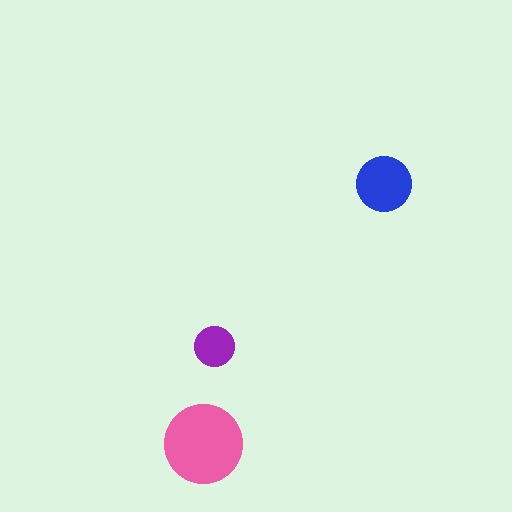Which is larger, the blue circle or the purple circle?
The blue one.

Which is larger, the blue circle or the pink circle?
The pink one.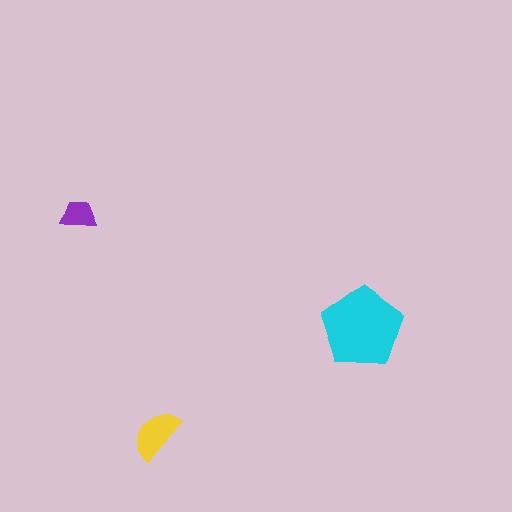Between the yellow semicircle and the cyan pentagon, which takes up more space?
The cyan pentagon.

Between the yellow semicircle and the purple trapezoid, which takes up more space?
The yellow semicircle.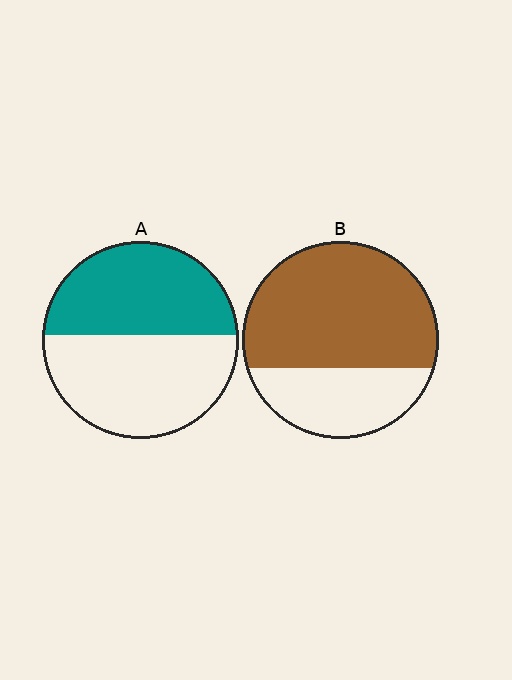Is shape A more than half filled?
Roughly half.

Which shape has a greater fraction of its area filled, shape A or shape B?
Shape B.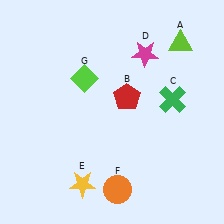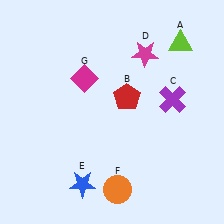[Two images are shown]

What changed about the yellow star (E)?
In Image 1, E is yellow. In Image 2, it changed to blue.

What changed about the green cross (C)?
In Image 1, C is green. In Image 2, it changed to purple.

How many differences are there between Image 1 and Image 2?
There are 3 differences between the two images.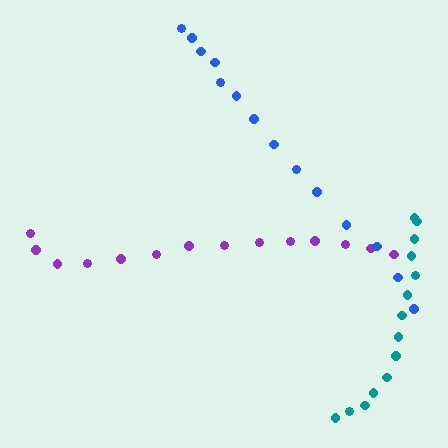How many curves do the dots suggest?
There are 3 distinct paths.